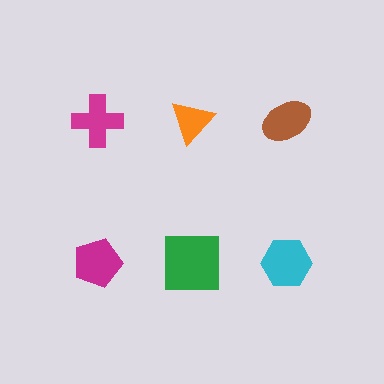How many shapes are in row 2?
3 shapes.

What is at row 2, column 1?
A magenta pentagon.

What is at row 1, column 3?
A brown ellipse.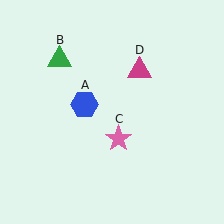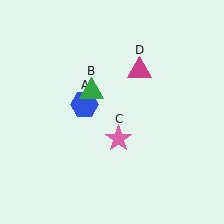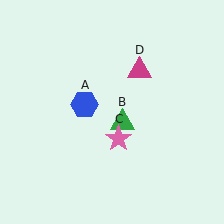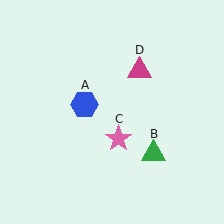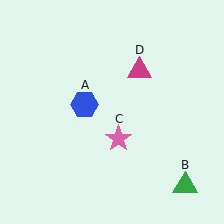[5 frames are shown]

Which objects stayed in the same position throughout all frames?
Blue hexagon (object A) and pink star (object C) and magenta triangle (object D) remained stationary.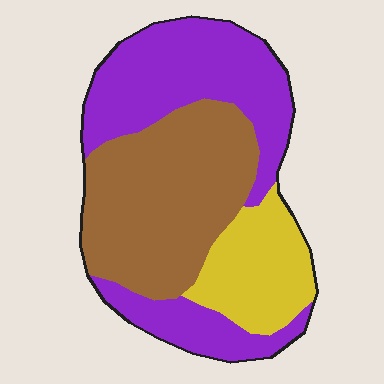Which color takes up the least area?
Yellow, at roughly 20%.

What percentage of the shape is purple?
Purple takes up about two fifths (2/5) of the shape.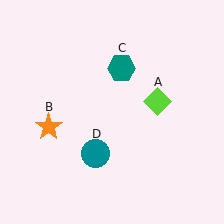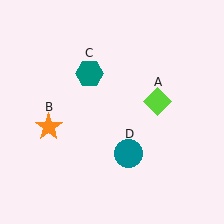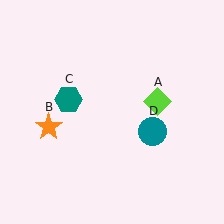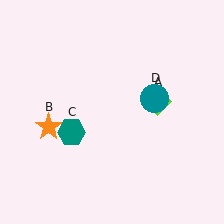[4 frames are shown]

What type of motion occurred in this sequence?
The teal hexagon (object C), teal circle (object D) rotated counterclockwise around the center of the scene.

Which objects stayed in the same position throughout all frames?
Lime diamond (object A) and orange star (object B) remained stationary.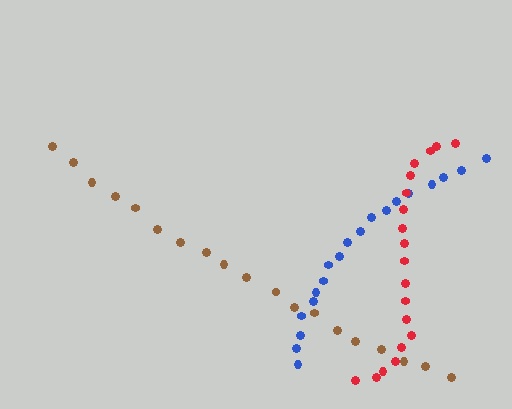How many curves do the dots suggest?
There are 3 distinct paths.